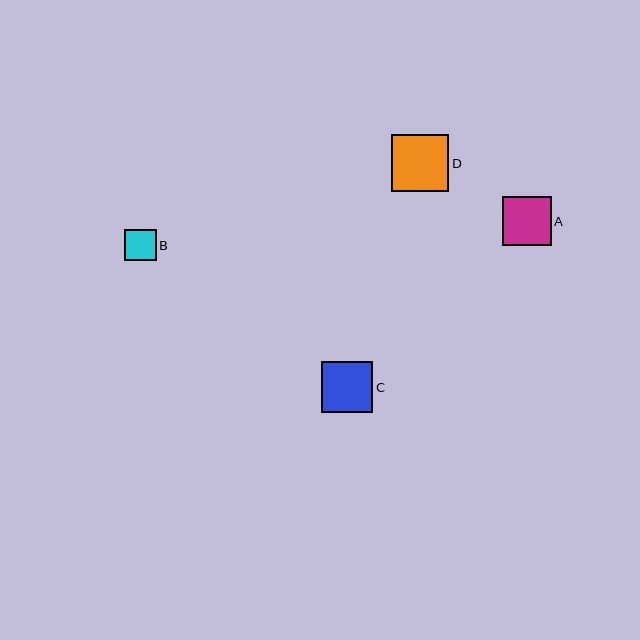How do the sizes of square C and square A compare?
Square C and square A are approximately the same size.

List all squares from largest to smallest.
From largest to smallest: D, C, A, B.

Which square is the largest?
Square D is the largest with a size of approximately 57 pixels.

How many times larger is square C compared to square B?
Square C is approximately 1.6 times the size of square B.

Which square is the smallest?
Square B is the smallest with a size of approximately 32 pixels.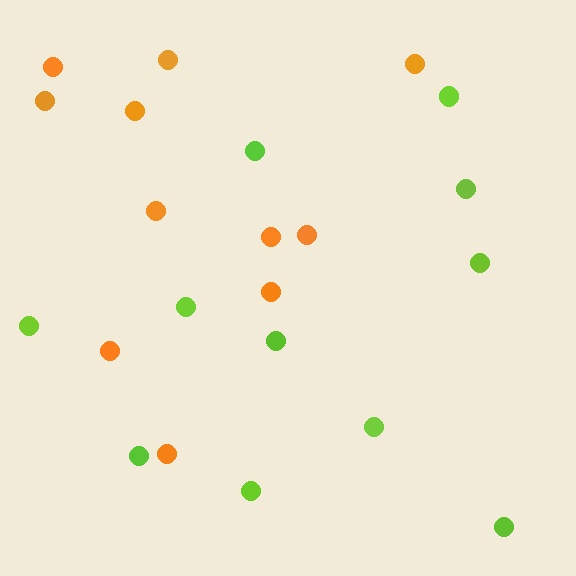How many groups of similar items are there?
There are 2 groups: one group of lime circles (11) and one group of orange circles (11).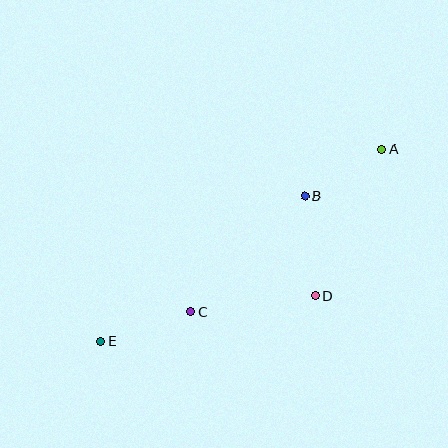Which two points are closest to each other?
Points A and B are closest to each other.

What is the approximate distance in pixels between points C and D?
The distance between C and D is approximately 125 pixels.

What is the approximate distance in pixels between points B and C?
The distance between B and C is approximately 163 pixels.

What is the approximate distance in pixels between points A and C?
The distance between A and C is approximately 251 pixels.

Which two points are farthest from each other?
Points A and E are farthest from each other.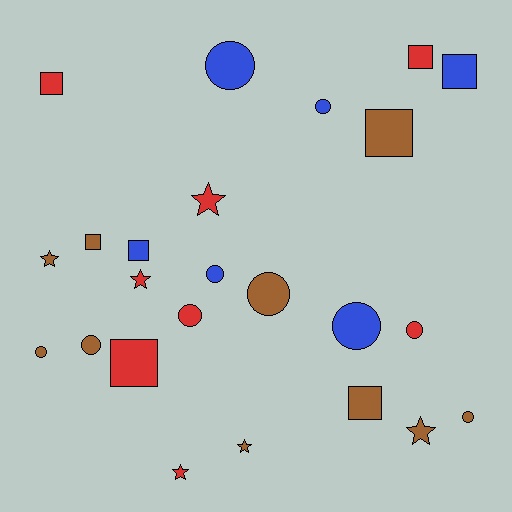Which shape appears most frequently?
Circle, with 10 objects.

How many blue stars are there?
There are no blue stars.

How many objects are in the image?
There are 24 objects.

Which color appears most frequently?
Brown, with 10 objects.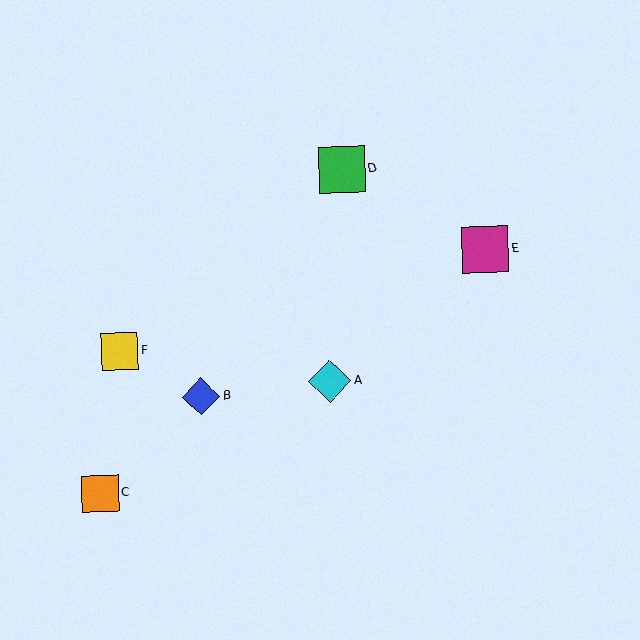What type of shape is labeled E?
Shape E is a magenta square.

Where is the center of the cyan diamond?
The center of the cyan diamond is at (330, 381).